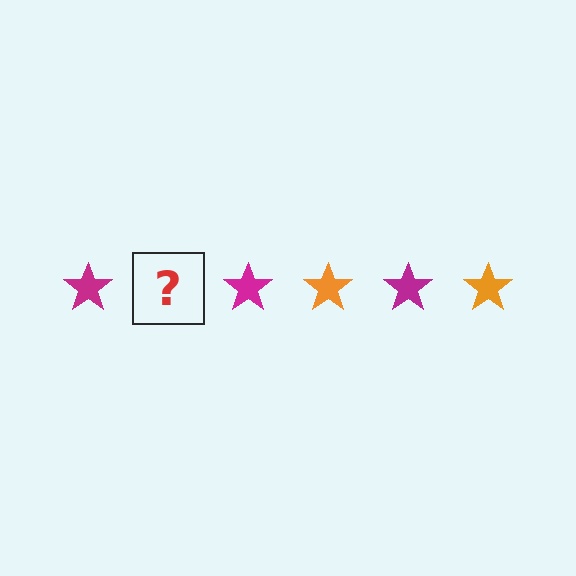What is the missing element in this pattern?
The missing element is an orange star.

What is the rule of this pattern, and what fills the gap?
The rule is that the pattern cycles through magenta, orange stars. The gap should be filled with an orange star.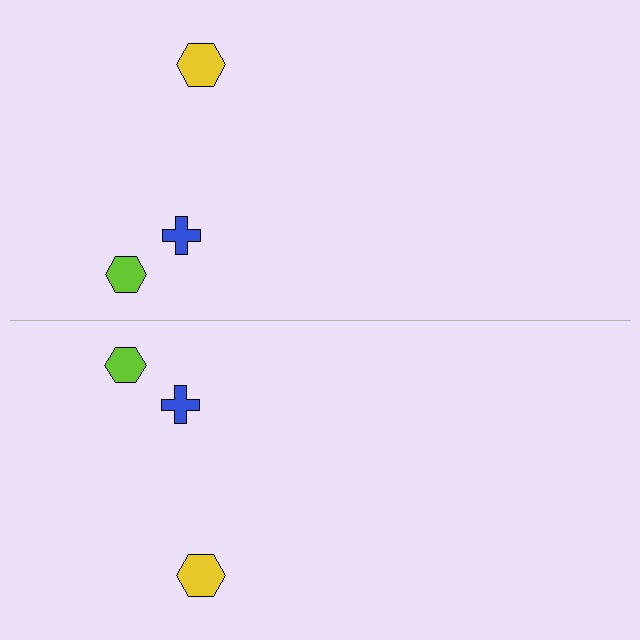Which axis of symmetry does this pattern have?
The pattern has a horizontal axis of symmetry running through the center of the image.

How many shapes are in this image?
There are 6 shapes in this image.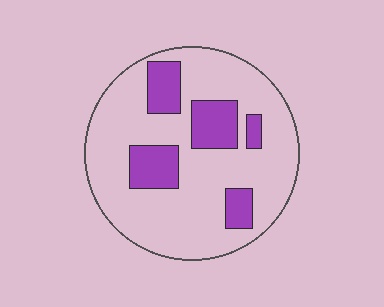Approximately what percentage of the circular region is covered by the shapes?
Approximately 20%.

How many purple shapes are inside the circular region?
5.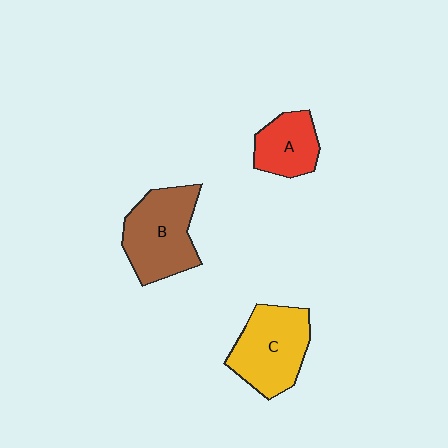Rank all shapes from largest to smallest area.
From largest to smallest: B (brown), C (yellow), A (red).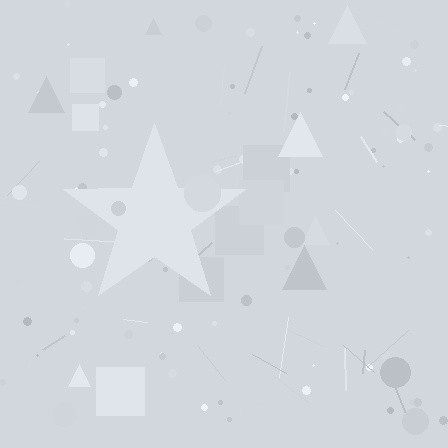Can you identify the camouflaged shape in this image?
The camouflaged shape is a star.